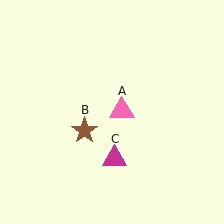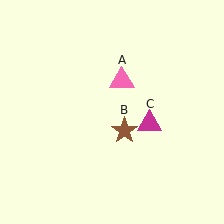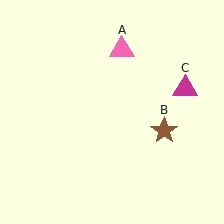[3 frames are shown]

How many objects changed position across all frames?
3 objects changed position: pink triangle (object A), brown star (object B), magenta triangle (object C).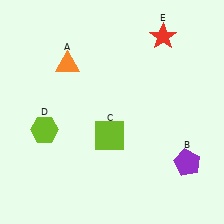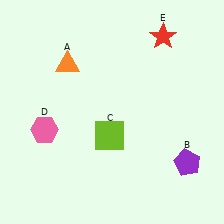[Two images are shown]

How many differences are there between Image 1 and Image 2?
There is 1 difference between the two images.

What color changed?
The hexagon (D) changed from lime in Image 1 to pink in Image 2.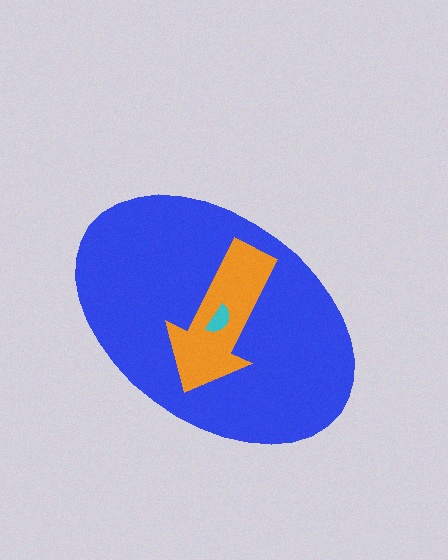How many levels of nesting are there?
3.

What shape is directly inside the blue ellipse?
The orange arrow.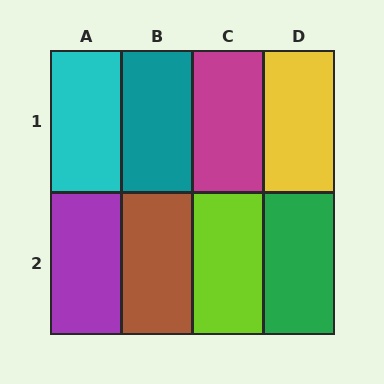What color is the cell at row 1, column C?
Magenta.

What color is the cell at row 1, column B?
Teal.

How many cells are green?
1 cell is green.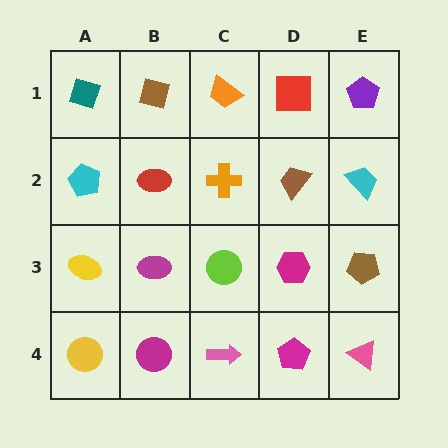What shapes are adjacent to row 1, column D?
A brown trapezoid (row 2, column D), an orange trapezoid (row 1, column C), a purple pentagon (row 1, column E).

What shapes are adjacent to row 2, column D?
A red square (row 1, column D), a magenta hexagon (row 3, column D), an orange cross (row 2, column C), a cyan trapezoid (row 2, column E).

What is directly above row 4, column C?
A lime circle.